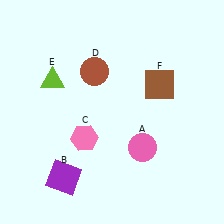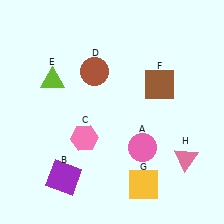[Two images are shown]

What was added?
A yellow square (G), a pink triangle (H) were added in Image 2.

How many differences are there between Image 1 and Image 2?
There are 2 differences between the two images.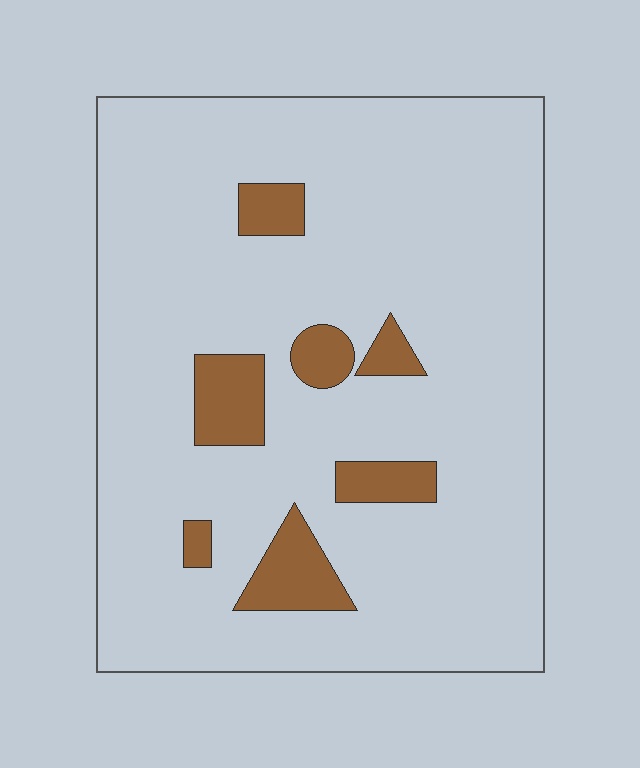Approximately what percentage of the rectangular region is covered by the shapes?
Approximately 10%.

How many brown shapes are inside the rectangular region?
7.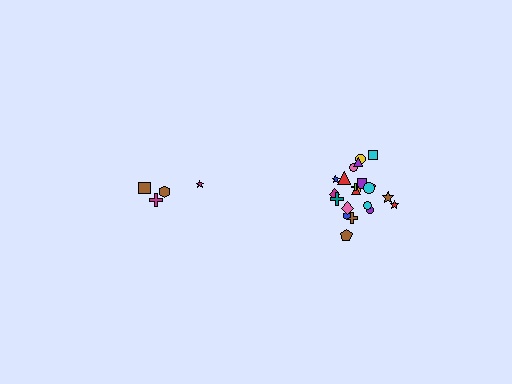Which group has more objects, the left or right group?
The right group.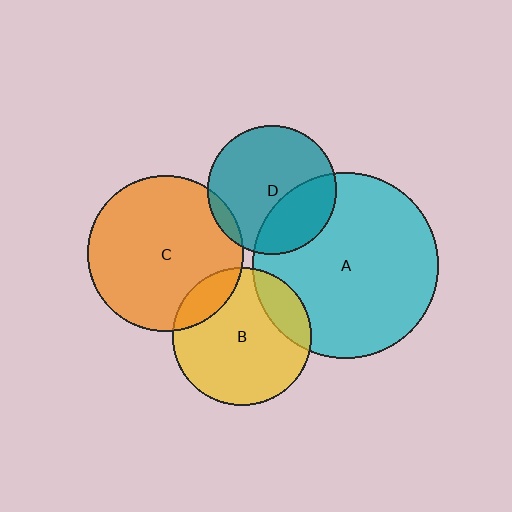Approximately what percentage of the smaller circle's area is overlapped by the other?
Approximately 30%.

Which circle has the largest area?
Circle A (cyan).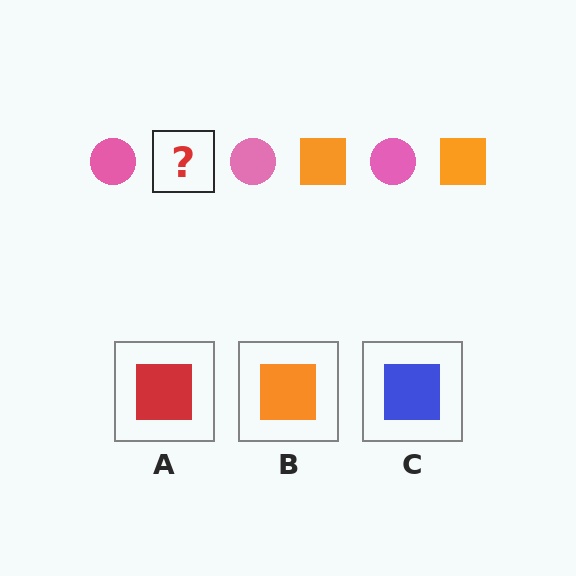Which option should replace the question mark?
Option B.